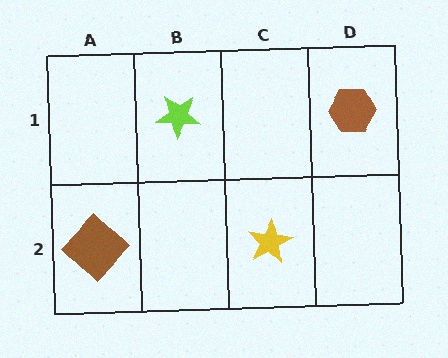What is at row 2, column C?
A yellow star.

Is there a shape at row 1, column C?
No, that cell is empty.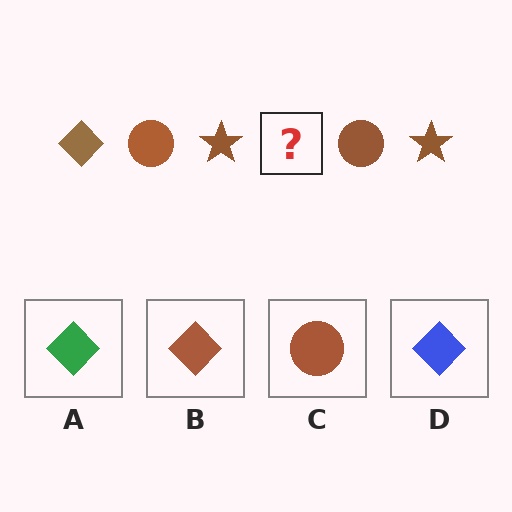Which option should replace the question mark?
Option B.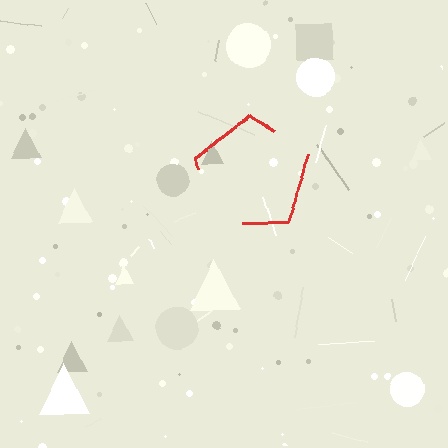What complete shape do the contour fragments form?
The contour fragments form a pentagon.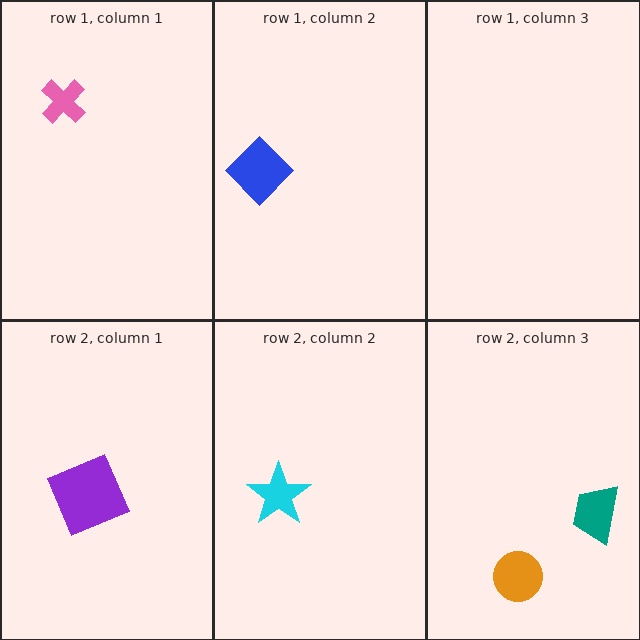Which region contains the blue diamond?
The row 1, column 2 region.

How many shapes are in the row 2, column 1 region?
1.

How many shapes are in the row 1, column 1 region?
1.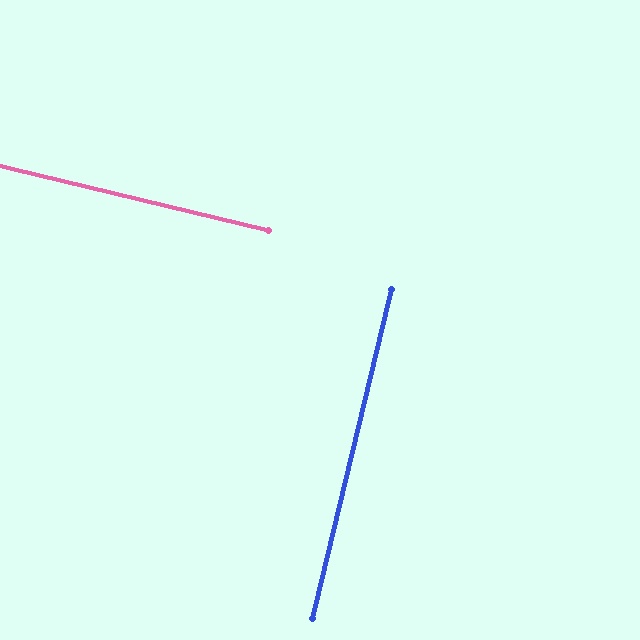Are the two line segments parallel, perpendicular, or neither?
Perpendicular — they meet at approximately 90°.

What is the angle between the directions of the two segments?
Approximately 90 degrees.